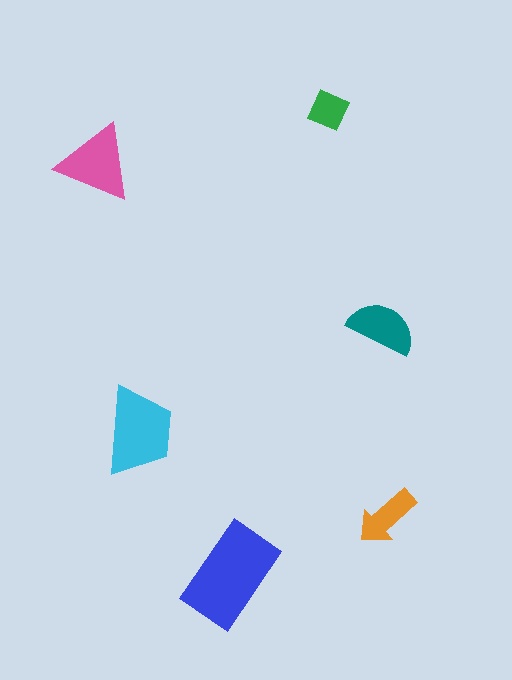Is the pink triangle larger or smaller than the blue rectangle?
Smaller.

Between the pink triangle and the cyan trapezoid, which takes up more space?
The cyan trapezoid.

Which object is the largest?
The blue rectangle.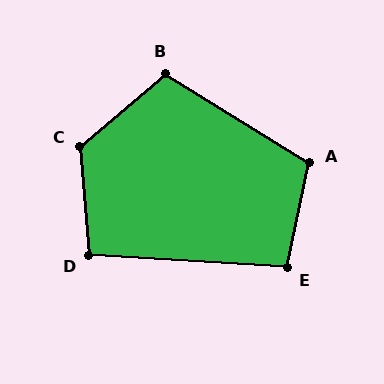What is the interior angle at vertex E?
Approximately 99 degrees (obtuse).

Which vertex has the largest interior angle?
C, at approximately 126 degrees.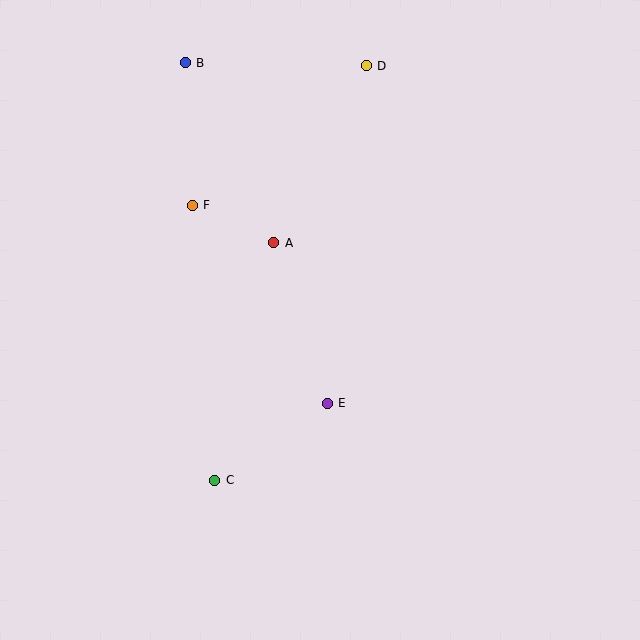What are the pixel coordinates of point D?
Point D is at (366, 66).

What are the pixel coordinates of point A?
Point A is at (274, 243).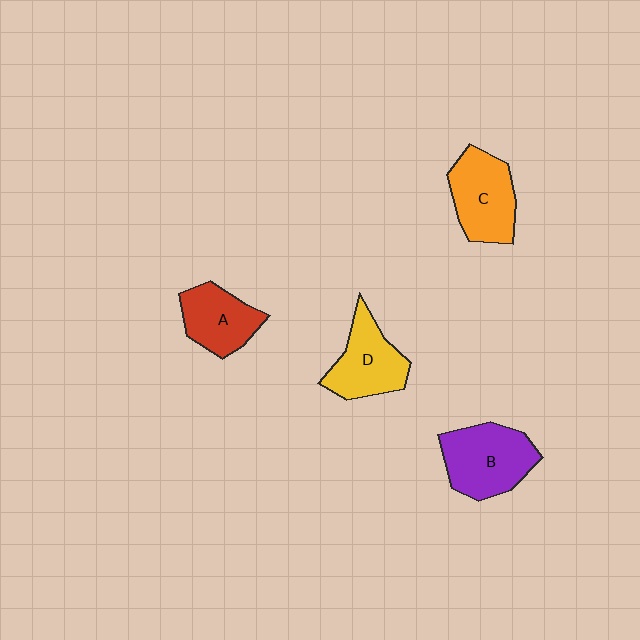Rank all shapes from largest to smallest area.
From largest to smallest: B (purple), C (orange), D (yellow), A (red).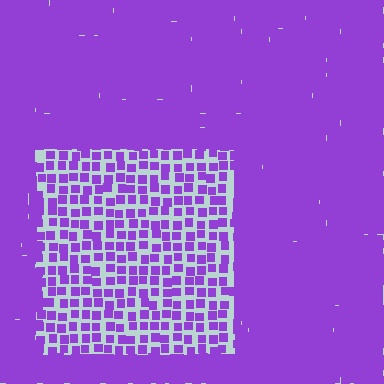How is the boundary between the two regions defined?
The boundary is defined by a change in element density (approximately 2.6x ratio). All elements are the same color, size, and shape.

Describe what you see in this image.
The image contains small purple elements arranged at two different densities. A rectangle-shaped region is visible where the elements are less densely packed than the surrounding area.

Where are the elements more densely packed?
The elements are more densely packed outside the rectangle boundary.